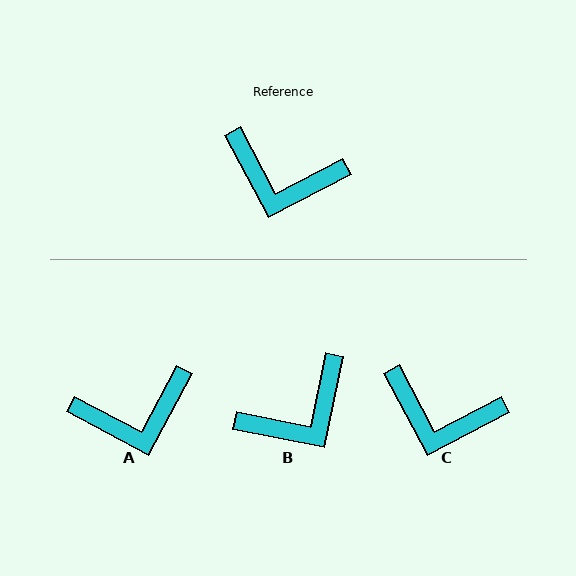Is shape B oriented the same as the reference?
No, it is off by about 51 degrees.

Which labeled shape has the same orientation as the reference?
C.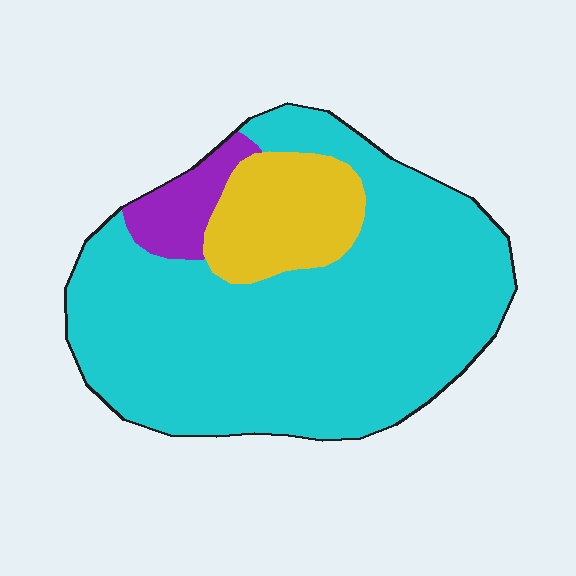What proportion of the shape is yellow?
Yellow takes up less than a sixth of the shape.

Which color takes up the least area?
Purple, at roughly 5%.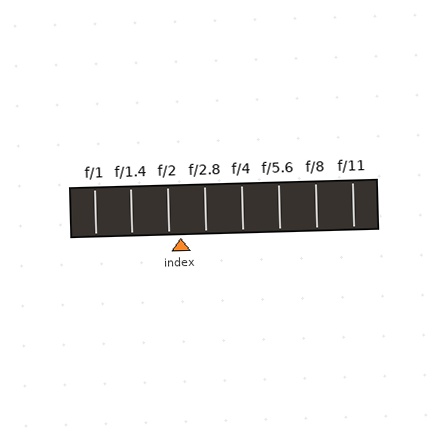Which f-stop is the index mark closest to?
The index mark is closest to f/2.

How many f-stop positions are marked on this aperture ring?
There are 8 f-stop positions marked.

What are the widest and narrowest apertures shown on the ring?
The widest aperture shown is f/1 and the narrowest is f/11.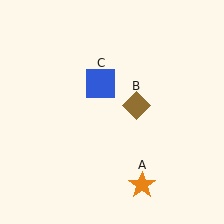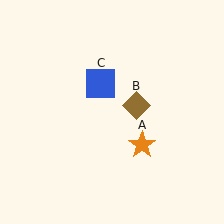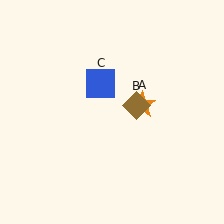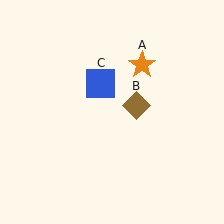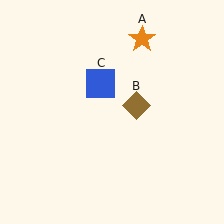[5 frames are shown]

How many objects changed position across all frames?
1 object changed position: orange star (object A).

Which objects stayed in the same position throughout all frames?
Brown diamond (object B) and blue square (object C) remained stationary.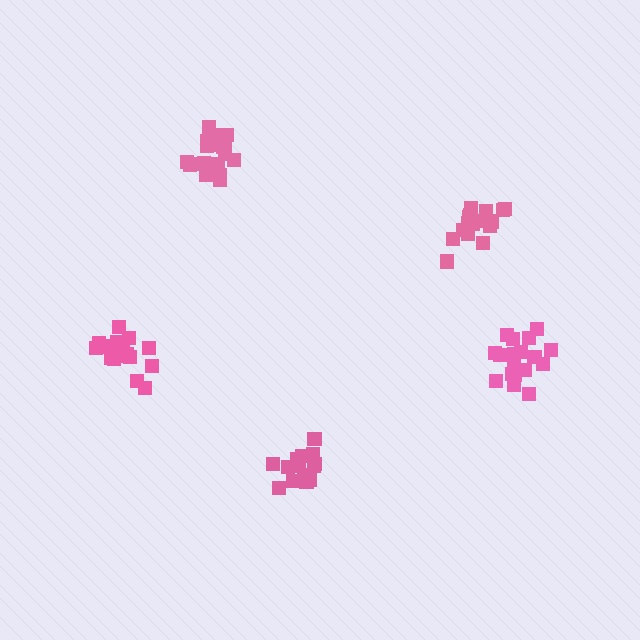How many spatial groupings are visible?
There are 5 spatial groupings.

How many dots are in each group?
Group 1: 20 dots, Group 2: 18 dots, Group 3: 17 dots, Group 4: 19 dots, Group 5: 18 dots (92 total).